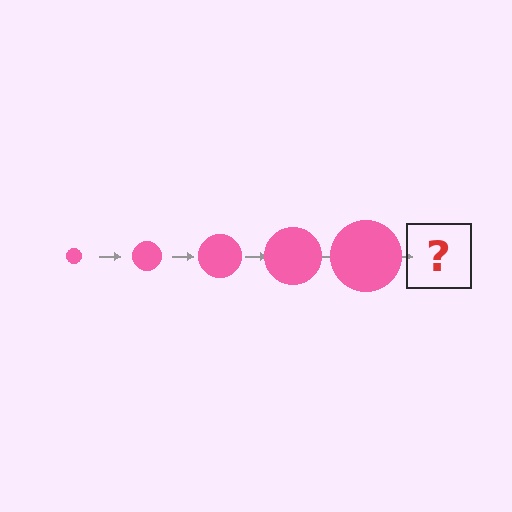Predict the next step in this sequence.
The next step is a pink circle, larger than the previous one.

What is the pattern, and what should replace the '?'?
The pattern is that the circle gets progressively larger each step. The '?' should be a pink circle, larger than the previous one.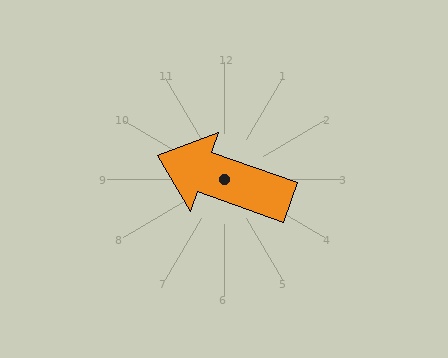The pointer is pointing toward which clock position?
Roughly 10 o'clock.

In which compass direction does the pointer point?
West.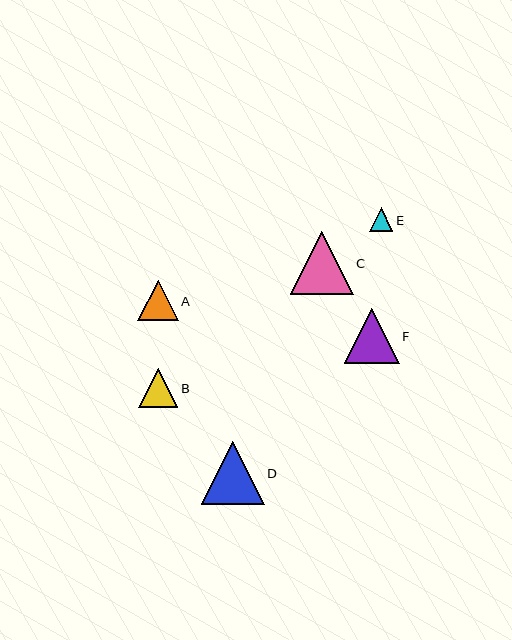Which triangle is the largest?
Triangle D is the largest with a size of approximately 63 pixels.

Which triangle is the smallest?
Triangle E is the smallest with a size of approximately 24 pixels.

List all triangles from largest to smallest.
From largest to smallest: D, C, F, A, B, E.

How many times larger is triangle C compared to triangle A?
Triangle C is approximately 1.5 times the size of triangle A.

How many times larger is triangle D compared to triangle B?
Triangle D is approximately 1.6 times the size of triangle B.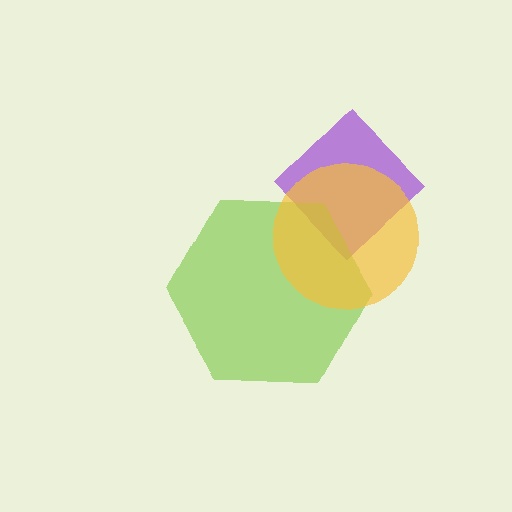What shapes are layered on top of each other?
The layered shapes are: a purple diamond, a lime hexagon, a yellow circle.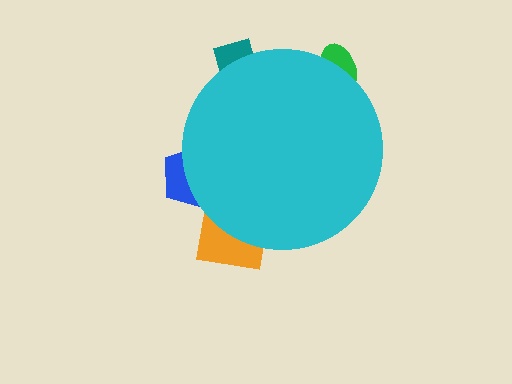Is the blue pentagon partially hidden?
Yes, the blue pentagon is partially hidden behind the cyan circle.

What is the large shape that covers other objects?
A cyan circle.